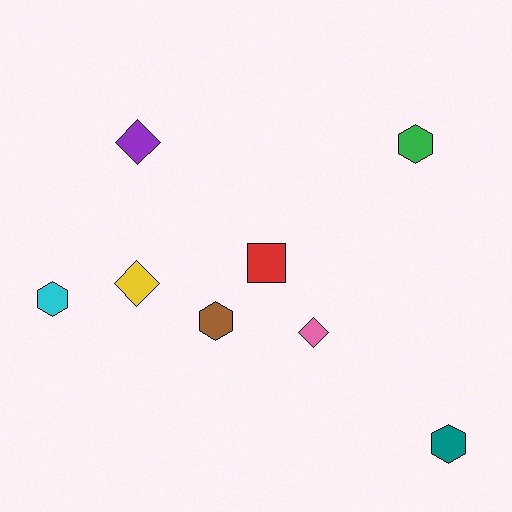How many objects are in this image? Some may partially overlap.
There are 8 objects.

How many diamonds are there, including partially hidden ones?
There are 3 diamonds.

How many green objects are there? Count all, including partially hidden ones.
There is 1 green object.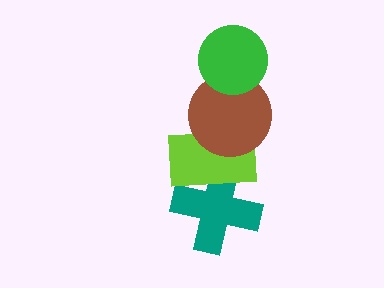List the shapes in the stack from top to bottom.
From top to bottom: the green circle, the brown circle, the lime rectangle, the teal cross.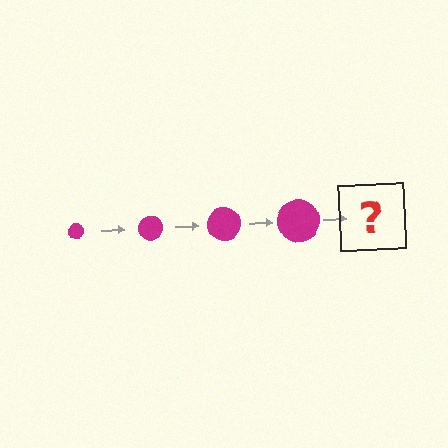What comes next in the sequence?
The next element should be a magenta circle, larger than the previous one.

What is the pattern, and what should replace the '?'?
The pattern is that the circle gets progressively larger each step. The '?' should be a magenta circle, larger than the previous one.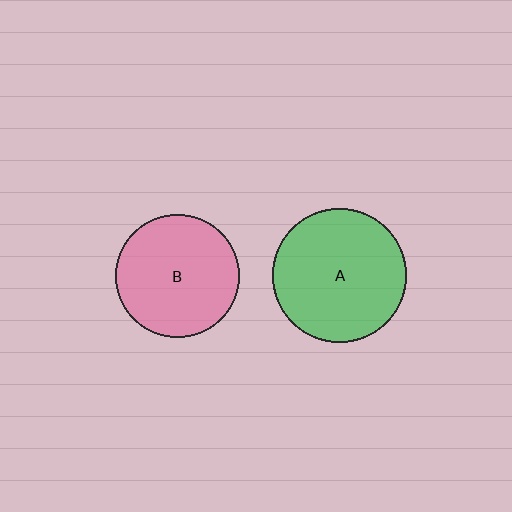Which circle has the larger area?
Circle A (green).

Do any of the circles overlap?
No, none of the circles overlap.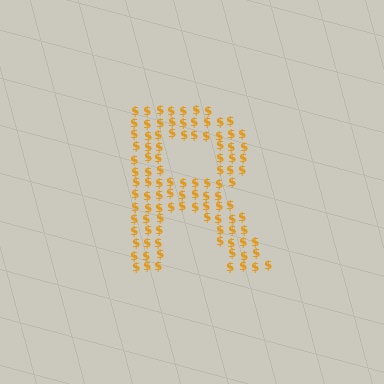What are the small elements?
The small elements are dollar signs.